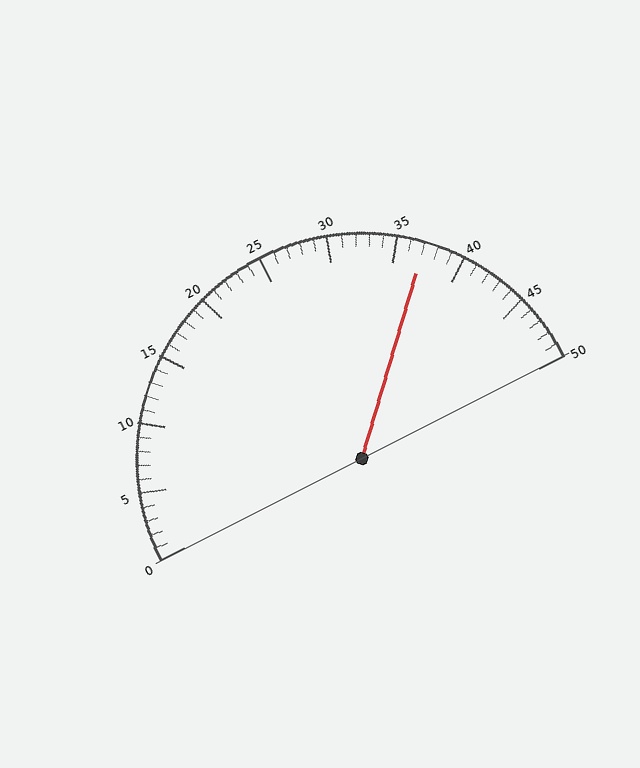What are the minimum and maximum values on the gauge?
The gauge ranges from 0 to 50.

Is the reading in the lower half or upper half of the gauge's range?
The reading is in the upper half of the range (0 to 50).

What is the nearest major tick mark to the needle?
The nearest major tick mark is 35.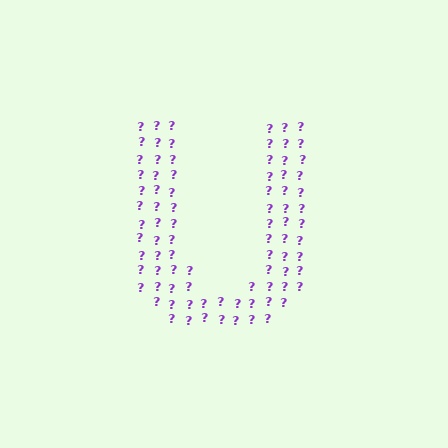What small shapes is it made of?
It is made of small question marks.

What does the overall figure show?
The overall figure shows the letter U.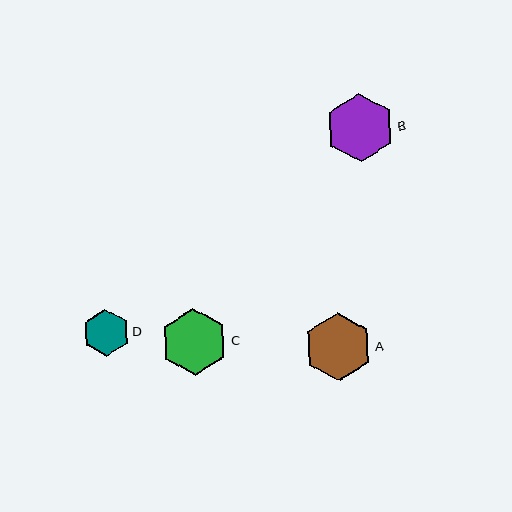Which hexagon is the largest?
Hexagon B is the largest with a size of approximately 68 pixels.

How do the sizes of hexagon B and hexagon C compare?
Hexagon B and hexagon C are approximately the same size.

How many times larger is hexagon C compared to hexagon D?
Hexagon C is approximately 1.4 times the size of hexagon D.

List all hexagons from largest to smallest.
From largest to smallest: B, A, C, D.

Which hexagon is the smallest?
Hexagon D is the smallest with a size of approximately 47 pixels.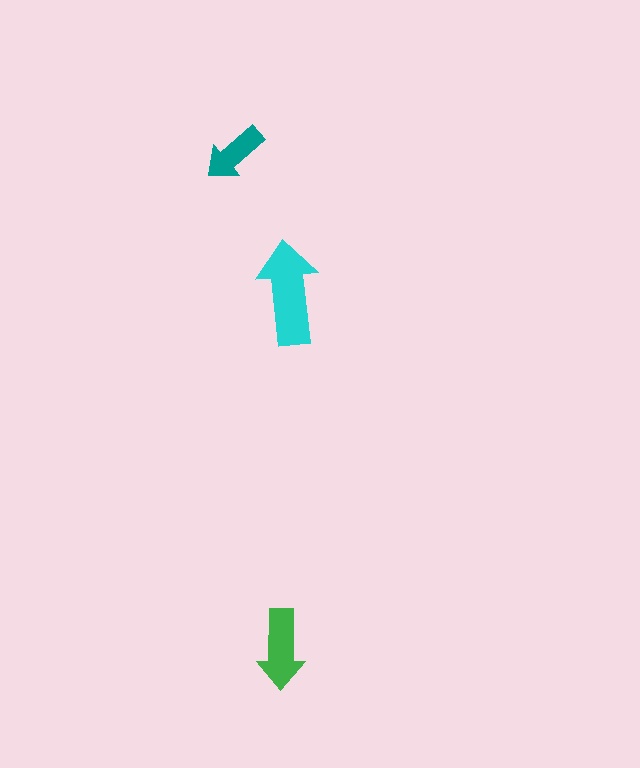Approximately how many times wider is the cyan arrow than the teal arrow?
About 1.5 times wider.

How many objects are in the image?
There are 3 objects in the image.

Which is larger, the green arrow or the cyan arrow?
The cyan one.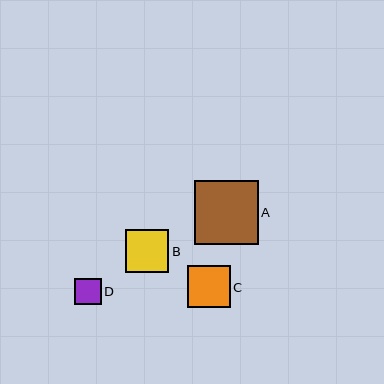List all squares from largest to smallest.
From largest to smallest: A, B, C, D.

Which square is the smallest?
Square D is the smallest with a size of approximately 27 pixels.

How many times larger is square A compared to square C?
Square A is approximately 1.5 times the size of square C.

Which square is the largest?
Square A is the largest with a size of approximately 64 pixels.